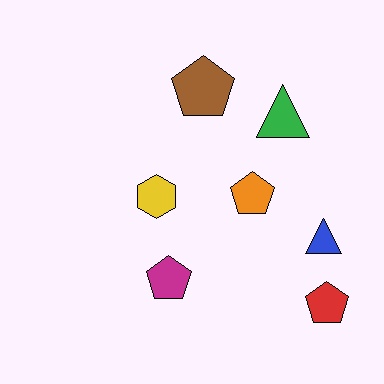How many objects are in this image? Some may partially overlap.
There are 7 objects.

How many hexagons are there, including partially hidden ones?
There is 1 hexagon.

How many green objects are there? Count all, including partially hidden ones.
There is 1 green object.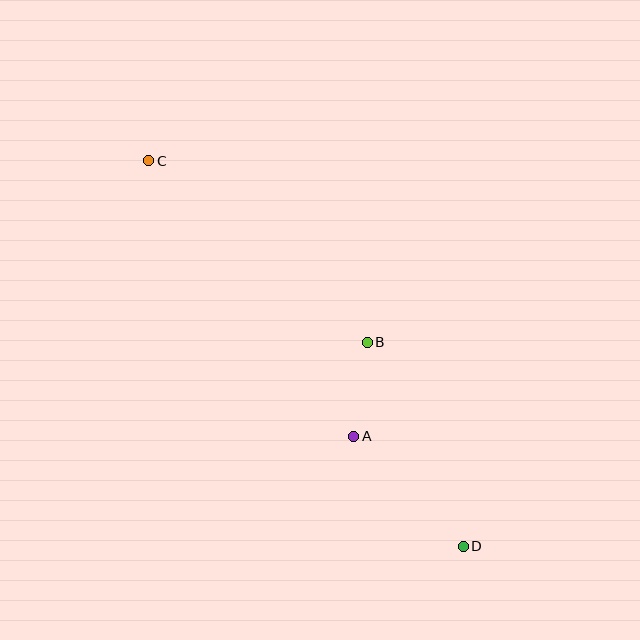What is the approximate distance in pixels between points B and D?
The distance between B and D is approximately 225 pixels.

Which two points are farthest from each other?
Points C and D are farthest from each other.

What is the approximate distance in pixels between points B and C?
The distance between B and C is approximately 284 pixels.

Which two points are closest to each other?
Points A and B are closest to each other.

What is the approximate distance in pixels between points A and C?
The distance between A and C is approximately 343 pixels.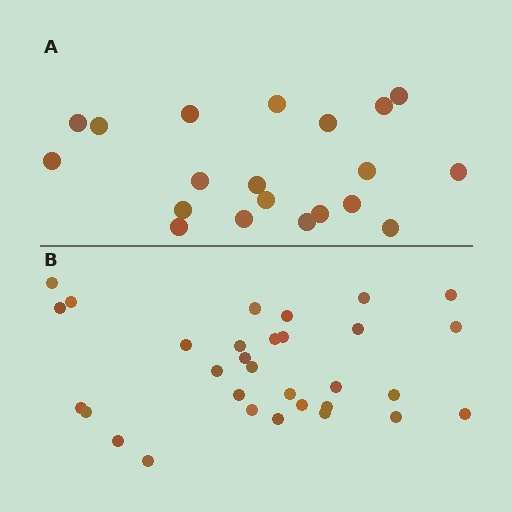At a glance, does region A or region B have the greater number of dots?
Region B (the bottom region) has more dots.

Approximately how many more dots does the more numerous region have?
Region B has roughly 12 or so more dots than region A.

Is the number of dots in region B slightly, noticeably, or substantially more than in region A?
Region B has substantially more. The ratio is roughly 1.6 to 1.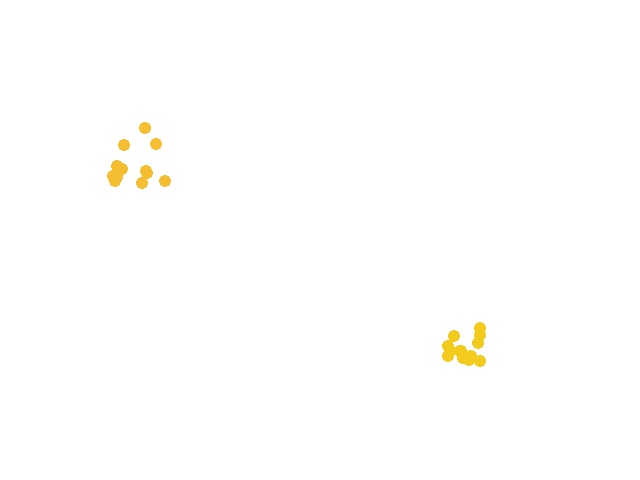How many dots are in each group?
Group 1: 12 dots, Group 2: 12 dots (24 total).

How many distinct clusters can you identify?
There are 2 distinct clusters.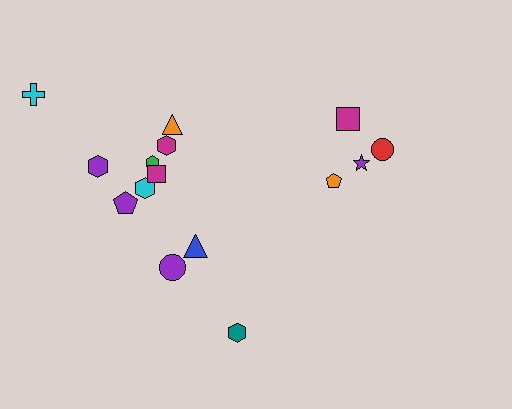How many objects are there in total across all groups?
There are 15 objects.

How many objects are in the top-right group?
There are 4 objects.